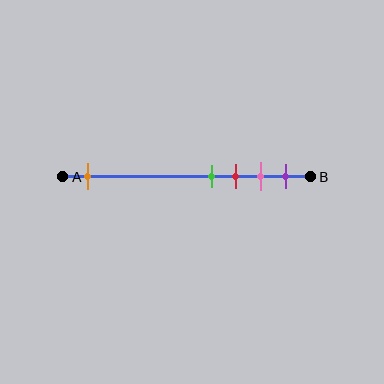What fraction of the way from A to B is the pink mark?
The pink mark is approximately 80% (0.8) of the way from A to B.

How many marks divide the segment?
There are 5 marks dividing the segment.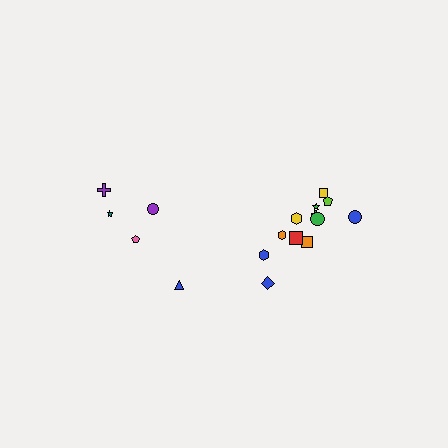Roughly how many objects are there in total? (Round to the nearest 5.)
Roughly 15 objects in total.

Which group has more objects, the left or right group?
The right group.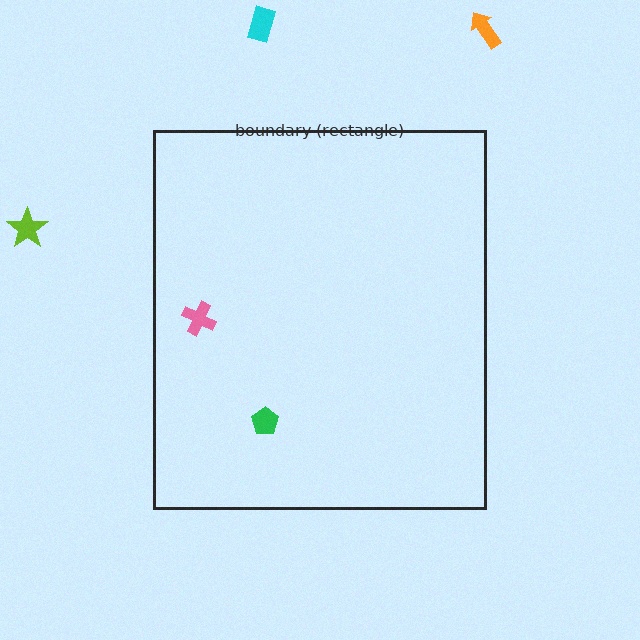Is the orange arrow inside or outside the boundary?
Outside.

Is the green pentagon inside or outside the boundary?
Inside.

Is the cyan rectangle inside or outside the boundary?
Outside.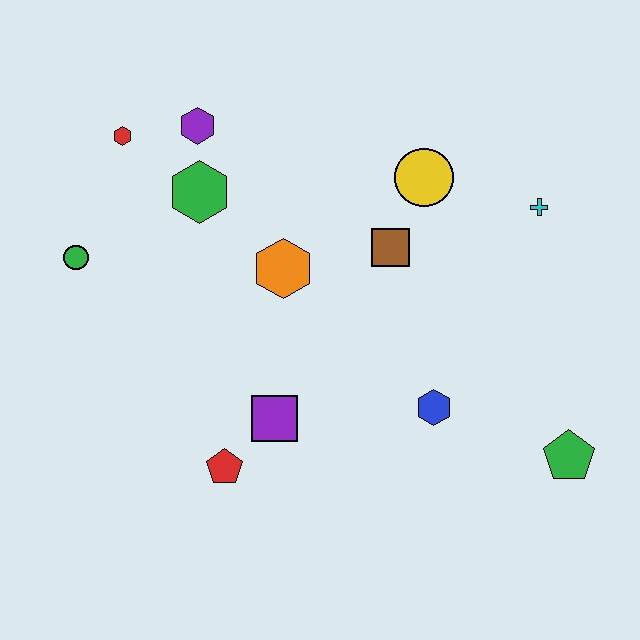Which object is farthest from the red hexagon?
The green pentagon is farthest from the red hexagon.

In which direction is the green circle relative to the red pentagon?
The green circle is above the red pentagon.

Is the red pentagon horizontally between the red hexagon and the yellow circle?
Yes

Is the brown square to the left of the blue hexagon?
Yes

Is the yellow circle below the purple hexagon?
Yes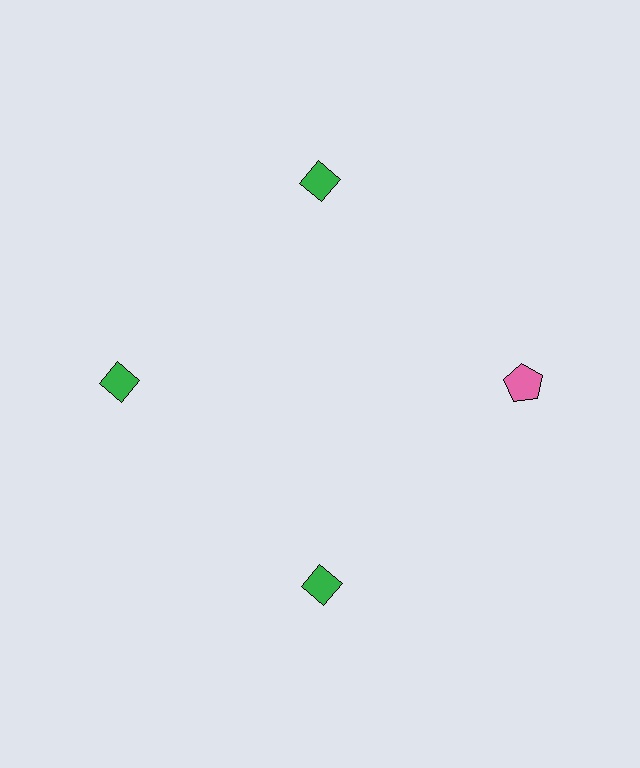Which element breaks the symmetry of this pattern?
The pink pentagon at roughly the 3 o'clock position breaks the symmetry. All other shapes are green diamonds.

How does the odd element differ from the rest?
It differs in both color (pink instead of green) and shape (pentagon instead of diamond).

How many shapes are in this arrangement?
There are 4 shapes arranged in a ring pattern.